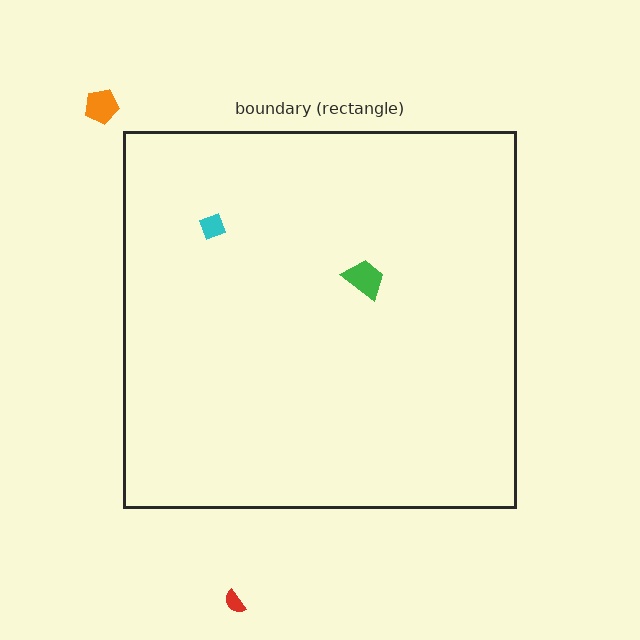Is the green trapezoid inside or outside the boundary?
Inside.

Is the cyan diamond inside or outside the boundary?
Inside.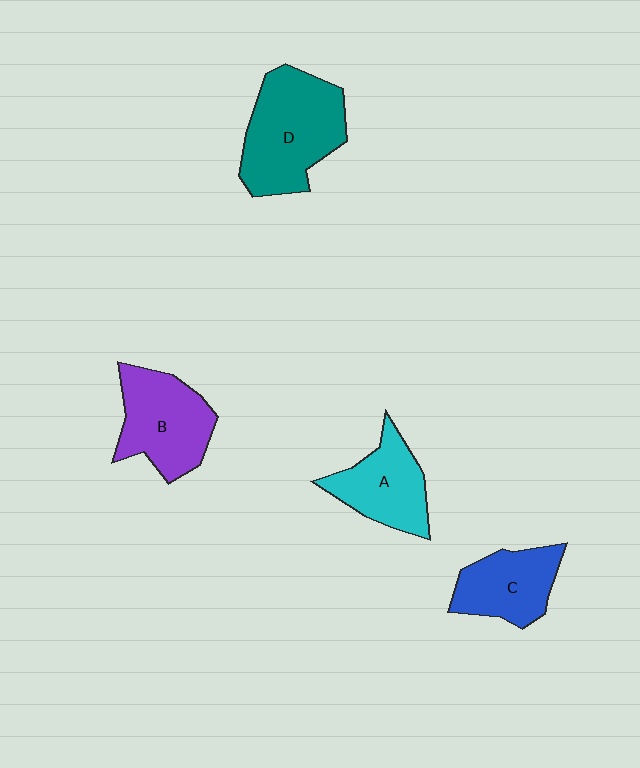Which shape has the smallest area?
Shape C (blue).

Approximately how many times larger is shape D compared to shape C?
Approximately 1.6 times.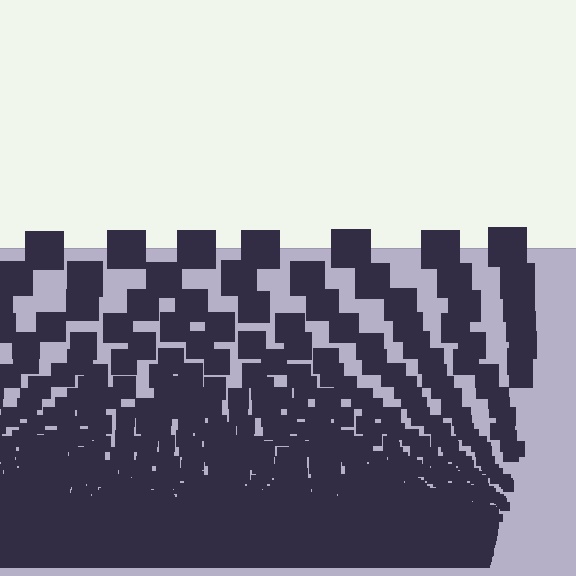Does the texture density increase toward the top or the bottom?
Density increases toward the bottom.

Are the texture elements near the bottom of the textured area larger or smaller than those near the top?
Smaller. The gradient is inverted — elements near the bottom are smaller and denser.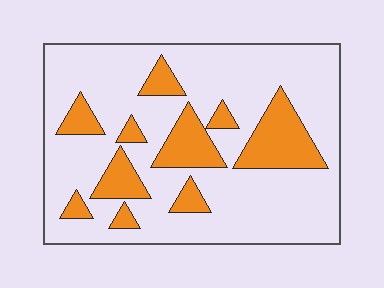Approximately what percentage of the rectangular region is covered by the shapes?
Approximately 25%.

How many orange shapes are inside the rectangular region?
10.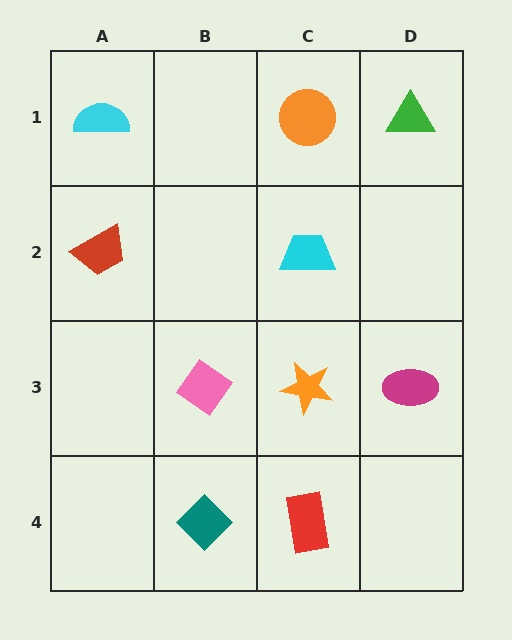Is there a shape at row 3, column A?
No, that cell is empty.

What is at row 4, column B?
A teal diamond.